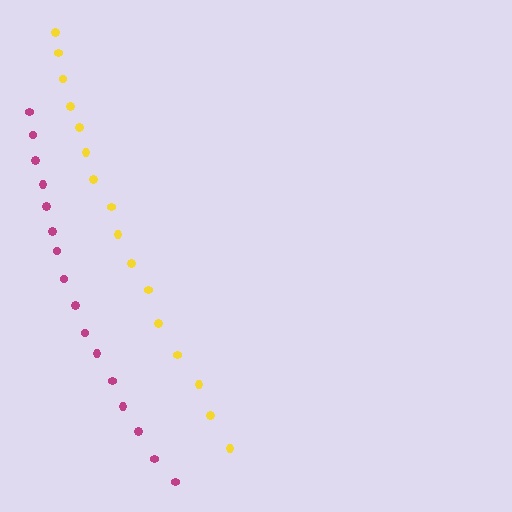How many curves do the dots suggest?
There are 2 distinct paths.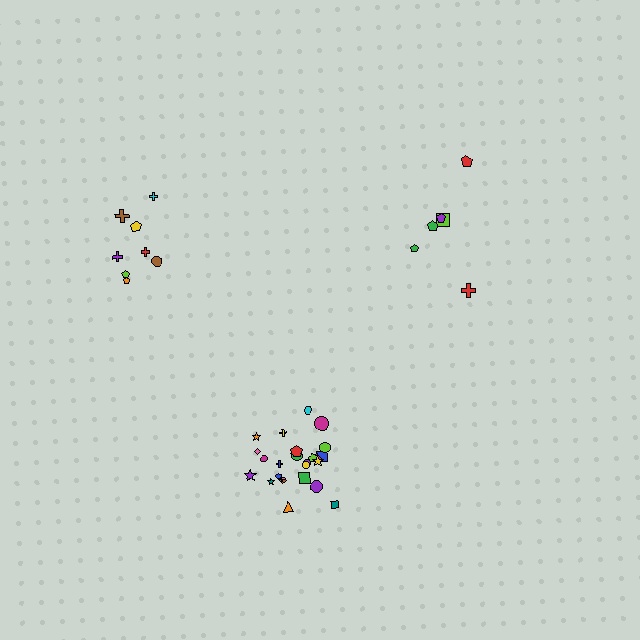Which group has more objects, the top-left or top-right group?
The top-left group.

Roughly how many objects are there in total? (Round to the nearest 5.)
Roughly 40 objects in total.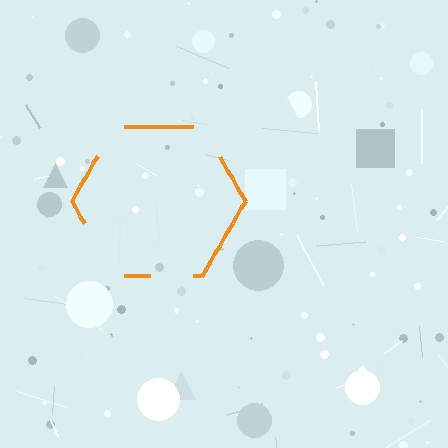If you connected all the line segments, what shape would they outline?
They would outline a hexagon.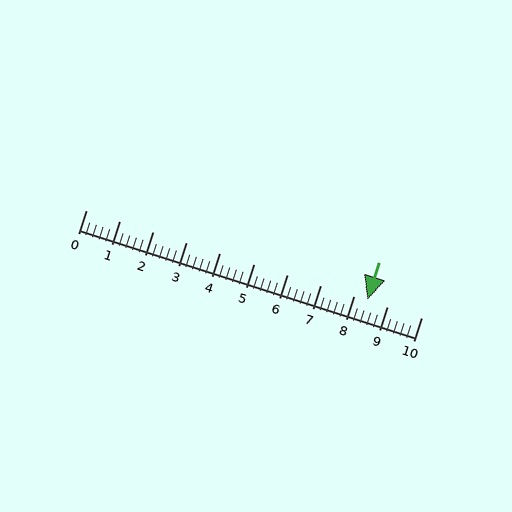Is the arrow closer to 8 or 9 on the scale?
The arrow is closer to 8.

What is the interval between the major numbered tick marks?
The major tick marks are spaced 1 units apart.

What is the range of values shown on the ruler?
The ruler shows values from 0 to 10.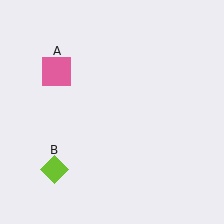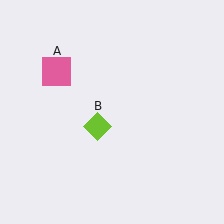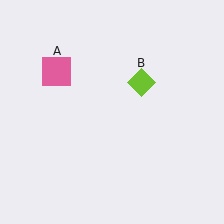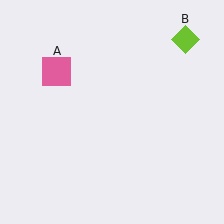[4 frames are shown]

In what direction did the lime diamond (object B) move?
The lime diamond (object B) moved up and to the right.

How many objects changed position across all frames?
1 object changed position: lime diamond (object B).